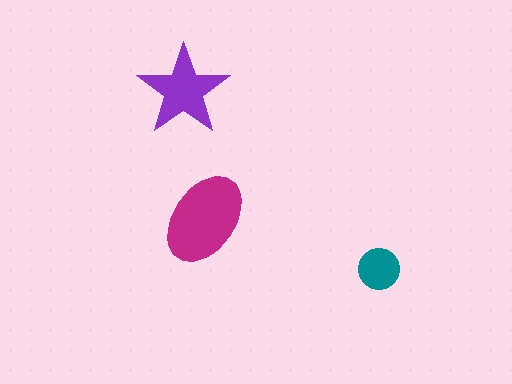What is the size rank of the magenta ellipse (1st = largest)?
1st.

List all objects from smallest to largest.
The teal circle, the purple star, the magenta ellipse.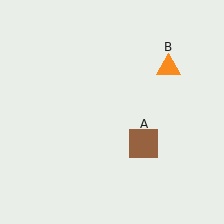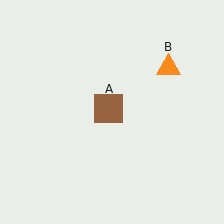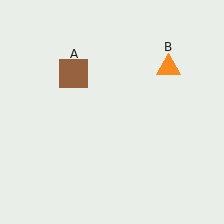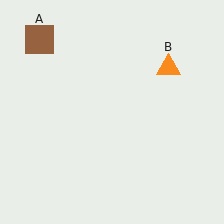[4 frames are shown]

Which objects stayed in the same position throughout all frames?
Orange triangle (object B) remained stationary.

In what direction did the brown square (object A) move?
The brown square (object A) moved up and to the left.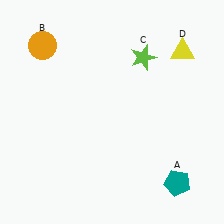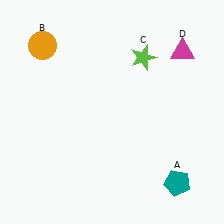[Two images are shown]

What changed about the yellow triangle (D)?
In Image 1, D is yellow. In Image 2, it changed to magenta.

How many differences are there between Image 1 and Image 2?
There is 1 difference between the two images.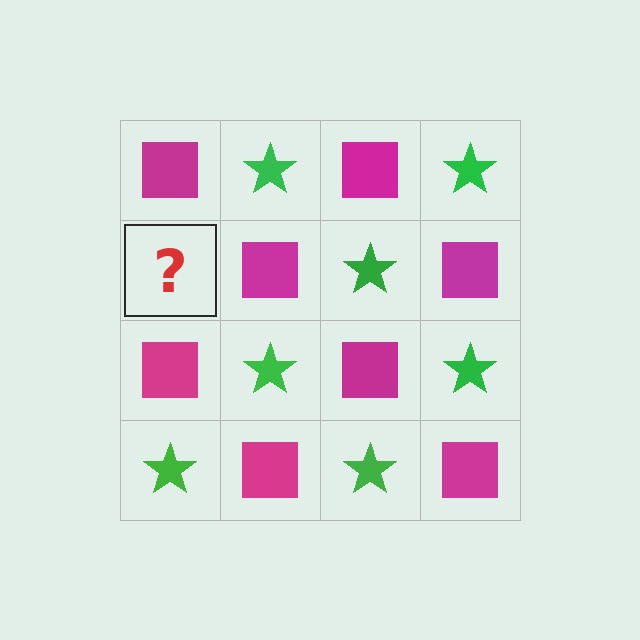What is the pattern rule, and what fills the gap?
The rule is that it alternates magenta square and green star in a checkerboard pattern. The gap should be filled with a green star.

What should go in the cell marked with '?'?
The missing cell should contain a green star.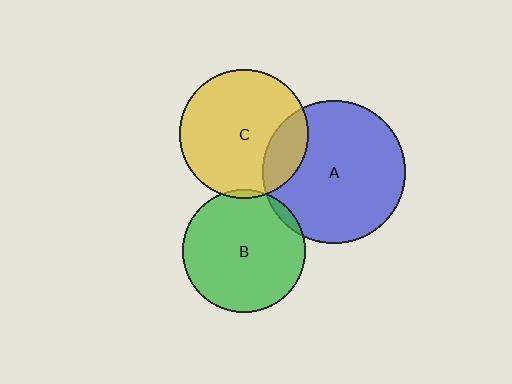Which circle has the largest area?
Circle A (blue).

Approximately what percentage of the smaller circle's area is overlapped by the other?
Approximately 20%.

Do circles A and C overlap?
Yes.